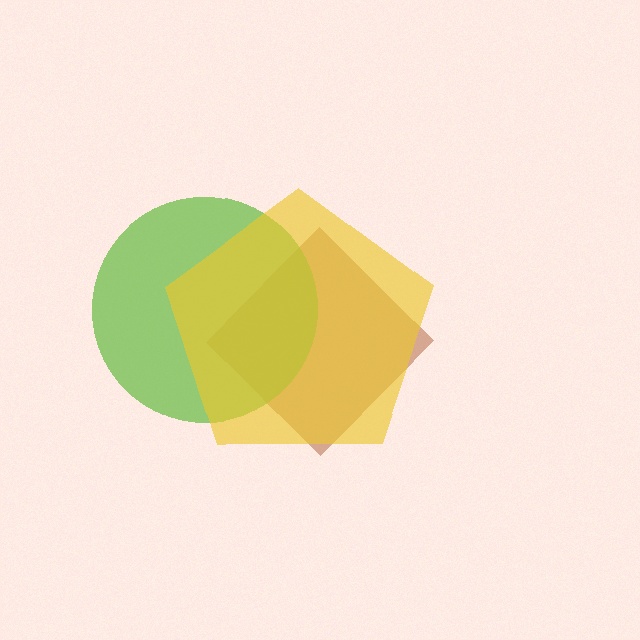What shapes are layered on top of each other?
The layered shapes are: a brown diamond, a lime circle, a yellow pentagon.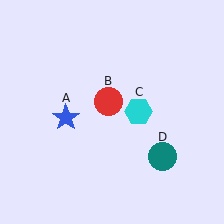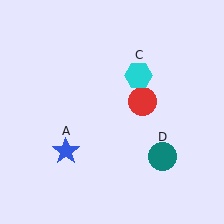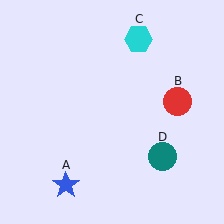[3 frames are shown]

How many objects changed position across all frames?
3 objects changed position: blue star (object A), red circle (object B), cyan hexagon (object C).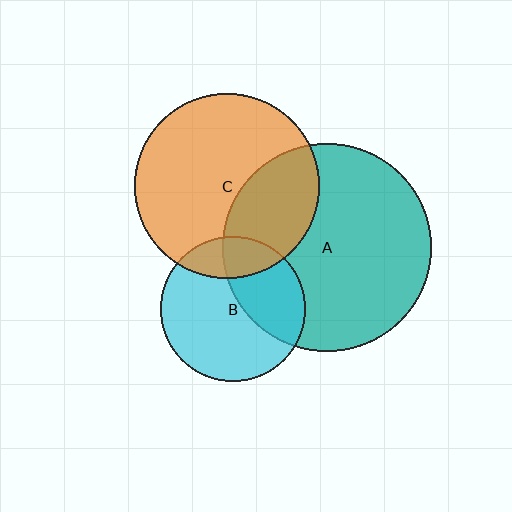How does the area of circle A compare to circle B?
Approximately 2.1 times.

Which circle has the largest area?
Circle A (teal).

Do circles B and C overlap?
Yes.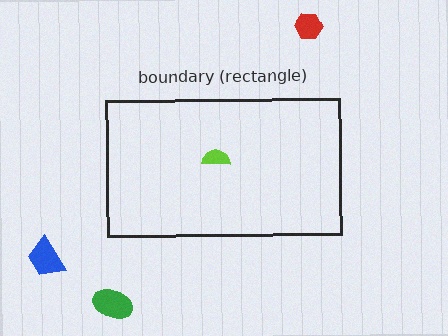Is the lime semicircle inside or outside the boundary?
Inside.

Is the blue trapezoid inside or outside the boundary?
Outside.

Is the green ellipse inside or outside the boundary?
Outside.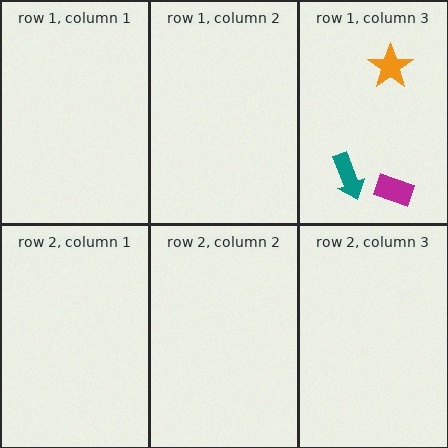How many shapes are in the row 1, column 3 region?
3.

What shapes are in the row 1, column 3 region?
The magenta rectangle, the orange star, the teal arrow.